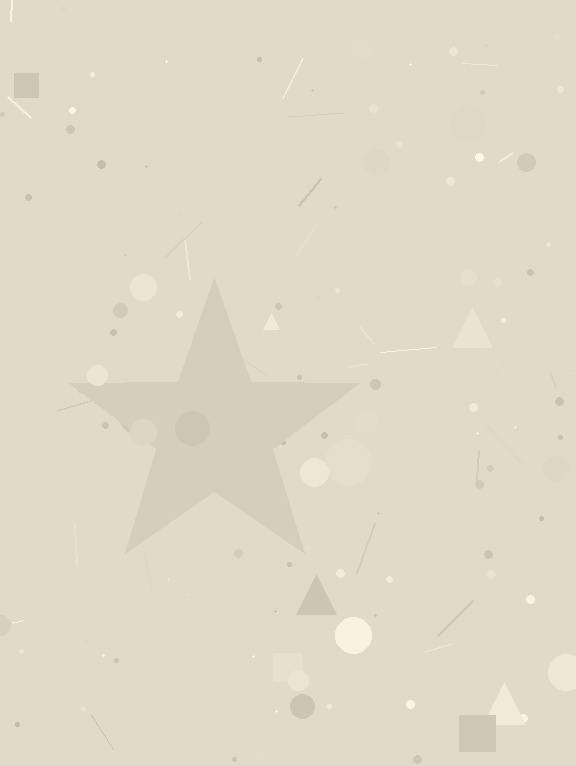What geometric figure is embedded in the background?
A star is embedded in the background.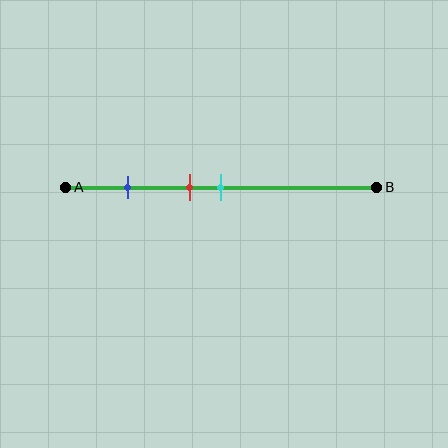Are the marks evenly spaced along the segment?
No, the marks are not evenly spaced.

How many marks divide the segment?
There are 3 marks dividing the segment.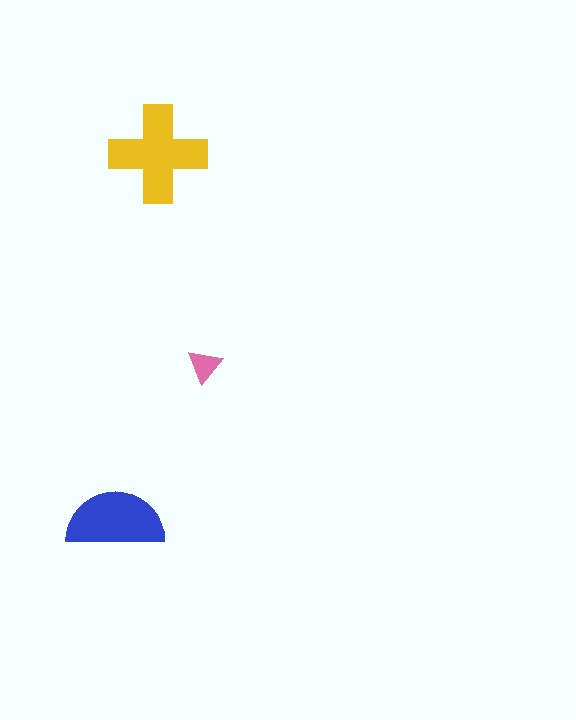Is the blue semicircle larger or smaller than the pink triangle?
Larger.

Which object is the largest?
The yellow cross.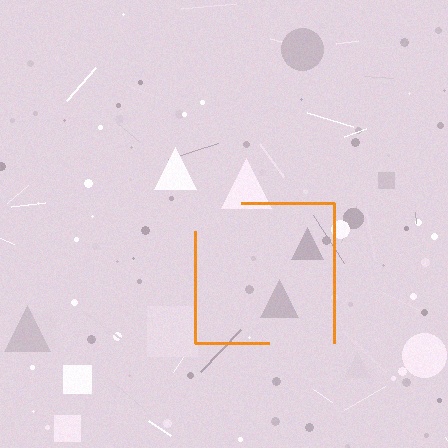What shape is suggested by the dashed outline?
The dashed outline suggests a square.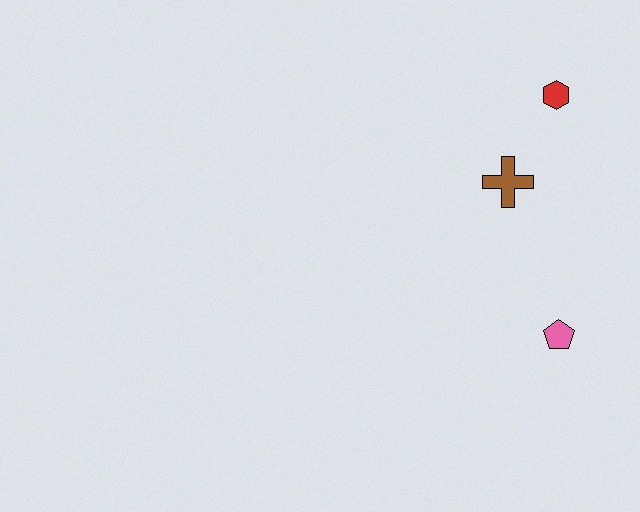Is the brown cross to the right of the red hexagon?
No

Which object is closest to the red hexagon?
The brown cross is closest to the red hexagon.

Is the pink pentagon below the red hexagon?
Yes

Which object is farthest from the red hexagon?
The pink pentagon is farthest from the red hexagon.